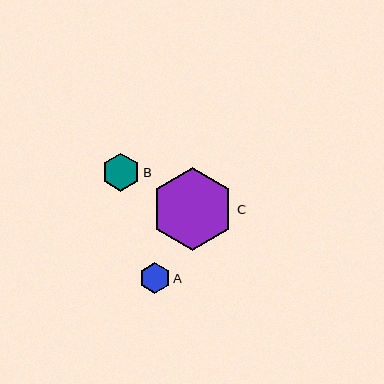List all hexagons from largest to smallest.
From largest to smallest: C, B, A.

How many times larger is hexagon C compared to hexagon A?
Hexagon C is approximately 2.7 times the size of hexagon A.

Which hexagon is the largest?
Hexagon C is the largest with a size of approximately 83 pixels.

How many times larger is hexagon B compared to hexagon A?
Hexagon B is approximately 1.2 times the size of hexagon A.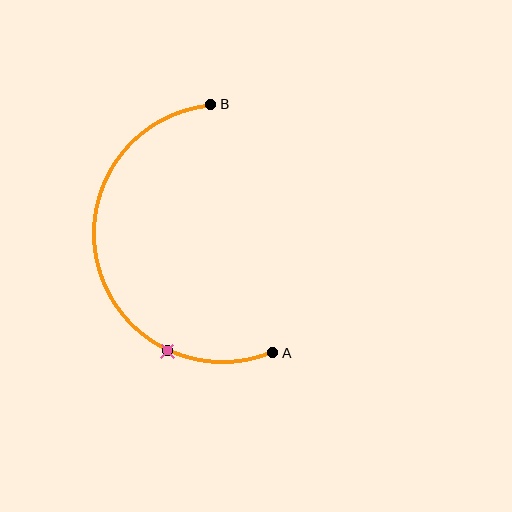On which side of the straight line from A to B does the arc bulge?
The arc bulges to the left of the straight line connecting A and B.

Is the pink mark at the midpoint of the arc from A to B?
No. The pink mark lies on the arc but is closer to endpoint A. The arc midpoint would be at the point on the curve equidistant along the arc from both A and B.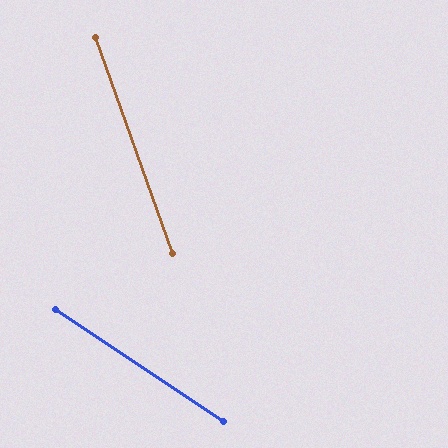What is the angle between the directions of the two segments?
Approximately 37 degrees.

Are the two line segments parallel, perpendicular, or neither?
Neither parallel nor perpendicular — they differ by about 37°.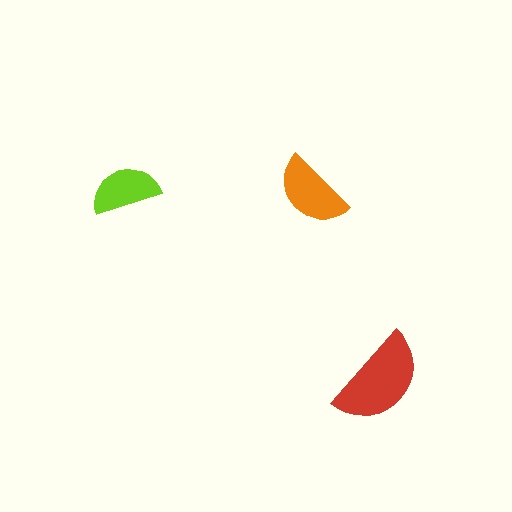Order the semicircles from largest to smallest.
the red one, the orange one, the lime one.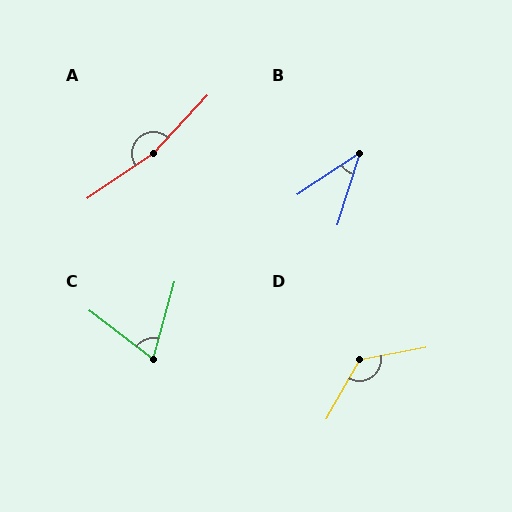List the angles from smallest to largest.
B (39°), C (68°), D (130°), A (167°).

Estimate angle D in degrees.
Approximately 130 degrees.